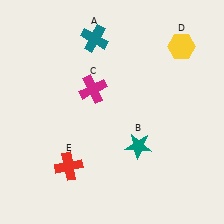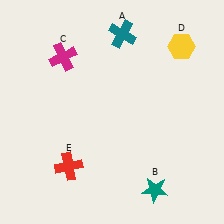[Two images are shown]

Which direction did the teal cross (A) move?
The teal cross (A) moved right.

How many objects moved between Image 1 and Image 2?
3 objects moved between the two images.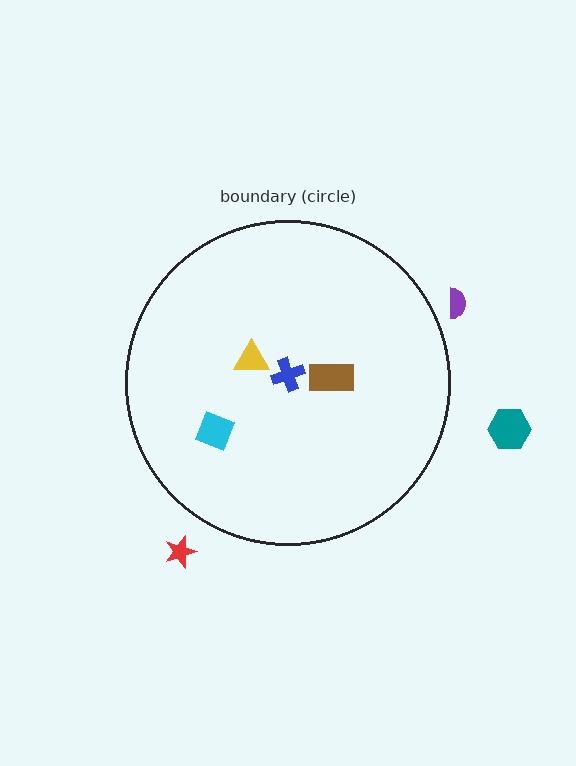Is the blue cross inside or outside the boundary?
Inside.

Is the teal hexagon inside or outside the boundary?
Outside.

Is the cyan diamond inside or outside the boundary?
Inside.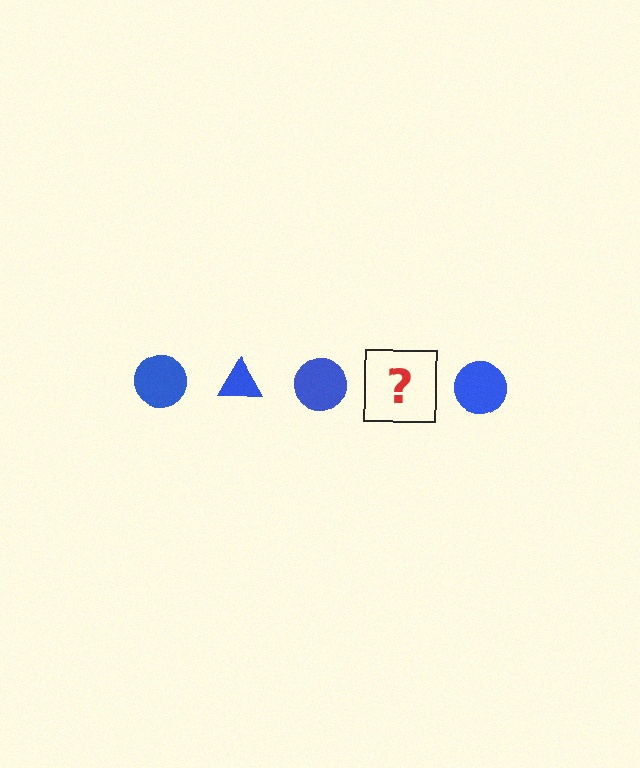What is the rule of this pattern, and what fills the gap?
The rule is that the pattern cycles through circle, triangle shapes in blue. The gap should be filled with a blue triangle.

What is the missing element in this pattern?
The missing element is a blue triangle.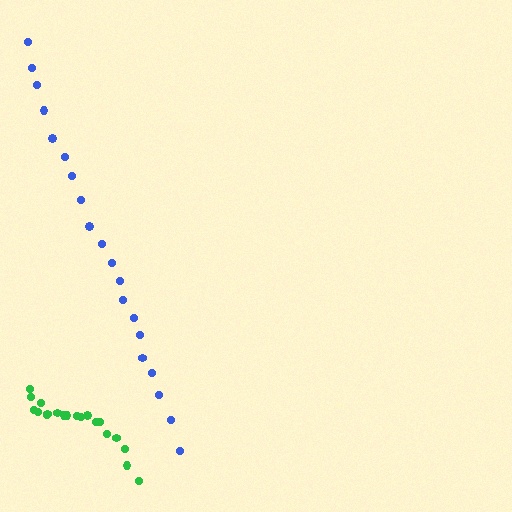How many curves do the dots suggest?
There are 2 distinct paths.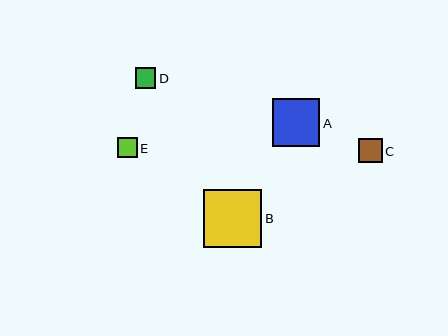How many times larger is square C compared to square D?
Square C is approximately 1.1 times the size of square D.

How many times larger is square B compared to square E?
Square B is approximately 2.9 times the size of square E.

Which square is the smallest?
Square E is the smallest with a size of approximately 20 pixels.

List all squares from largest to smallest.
From largest to smallest: B, A, C, D, E.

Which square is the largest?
Square B is the largest with a size of approximately 59 pixels.